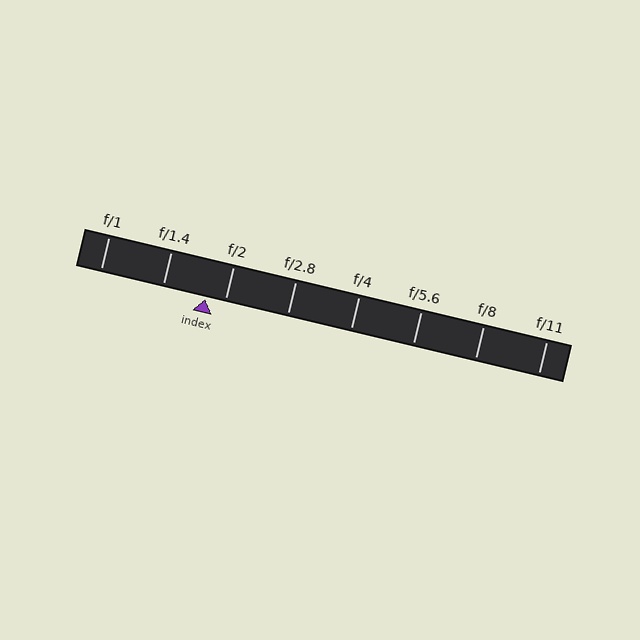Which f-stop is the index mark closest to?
The index mark is closest to f/2.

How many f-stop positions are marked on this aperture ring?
There are 8 f-stop positions marked.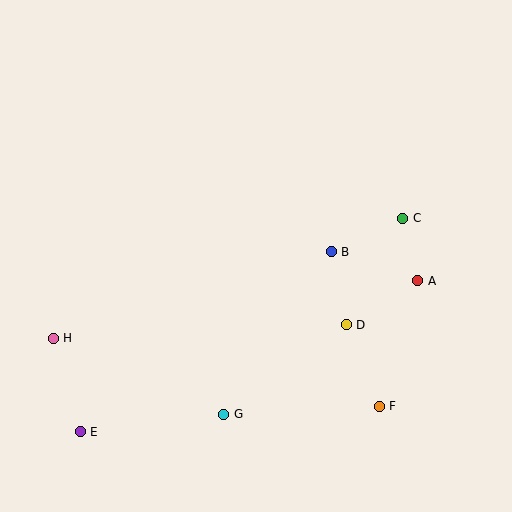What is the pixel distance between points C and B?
The distance between C and B is 79 pixels.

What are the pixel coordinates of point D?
Point D is at (346, 325).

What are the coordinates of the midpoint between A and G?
The midpoint between A and G is at (321, 348).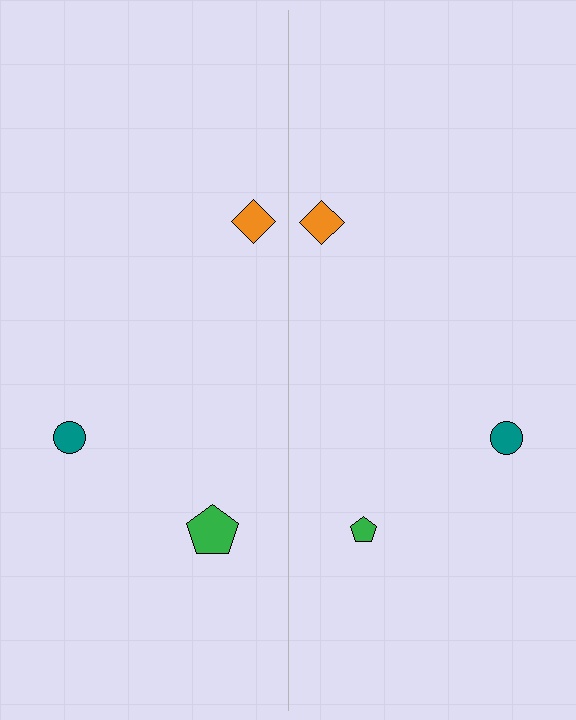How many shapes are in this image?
There are 6 shapes in this image.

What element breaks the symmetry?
The green pentagon on the right side has a different size than its mirror counterpart.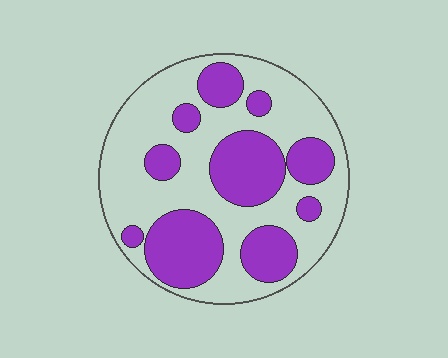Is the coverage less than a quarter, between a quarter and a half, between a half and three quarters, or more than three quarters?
Between a quarter and a half.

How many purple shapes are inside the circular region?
10.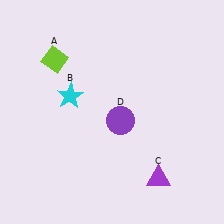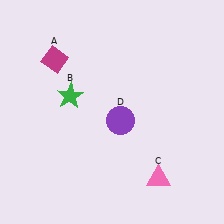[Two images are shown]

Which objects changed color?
A changed from lime to magenta. B changed from cyan to green. C changed from purple to pink.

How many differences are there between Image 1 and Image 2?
There are 3 differences between the two images.